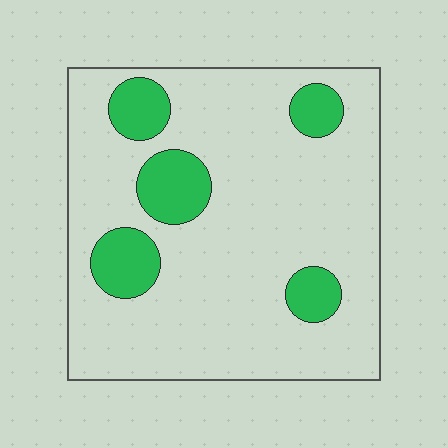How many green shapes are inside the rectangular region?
5.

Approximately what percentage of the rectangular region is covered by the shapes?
Approximately 15%.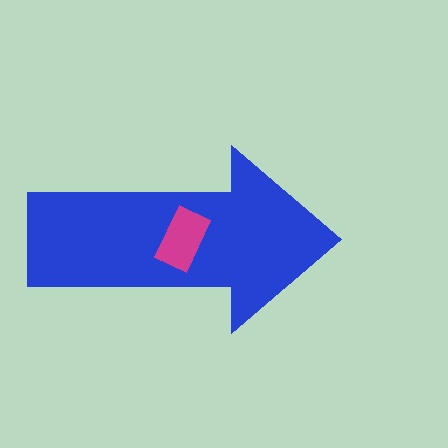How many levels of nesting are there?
2.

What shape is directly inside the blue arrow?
The magenta rectangle.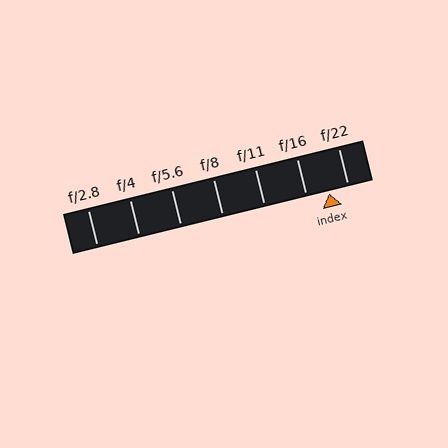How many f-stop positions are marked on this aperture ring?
There are 7 f-stop positions marked.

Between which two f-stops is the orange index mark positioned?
The index mark is between f/16 and f/22.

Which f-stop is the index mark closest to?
The index mark is closest to f/22.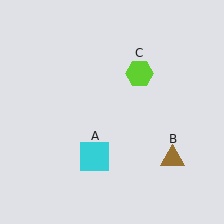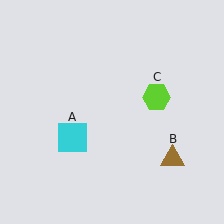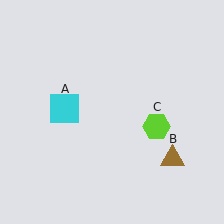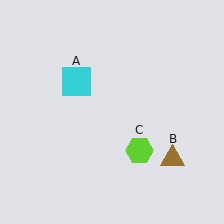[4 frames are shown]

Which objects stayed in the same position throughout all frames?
Brown triangle (object B) remained stationary.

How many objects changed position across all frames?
2 objects changed position: cyan square (object A), lime hexagon (object C).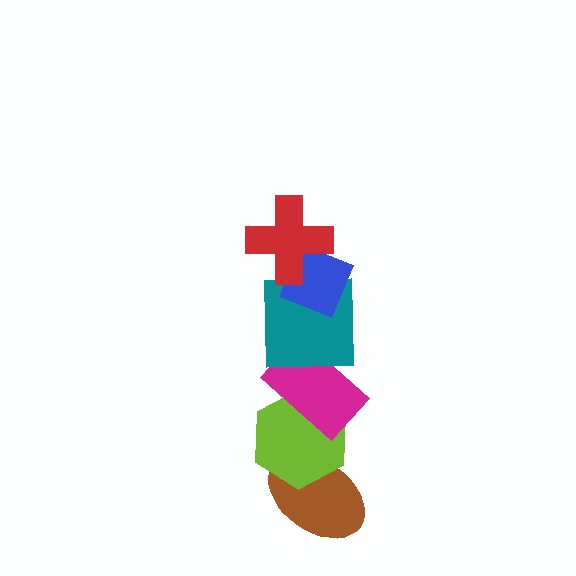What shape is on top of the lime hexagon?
The magenta rectangle is on top of the lime hexagon.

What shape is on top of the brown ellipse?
The lime hexagon is on top of the brown ellipse.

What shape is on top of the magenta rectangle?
The teal square is on top of the magenta rectangle.